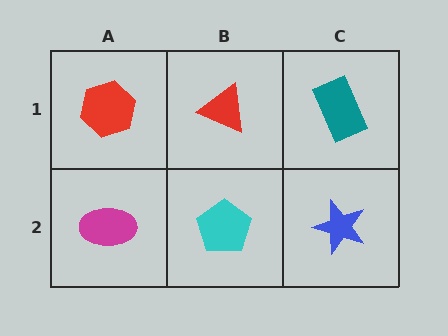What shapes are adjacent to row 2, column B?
A red triangle (row 1, column B), a magenta ellipse (row 2, column A), a blue star (row 2, column C).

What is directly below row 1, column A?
A magenta ellipse.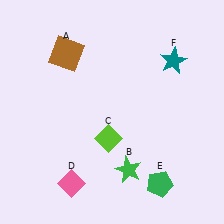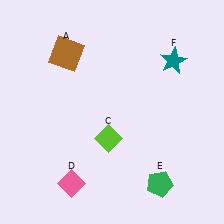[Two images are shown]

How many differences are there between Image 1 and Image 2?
There is 1 difference between the two images.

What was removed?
The green star (B) was removed in Image 2.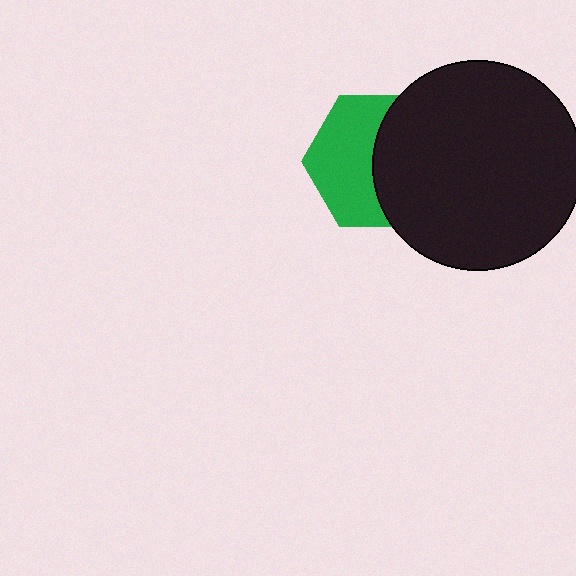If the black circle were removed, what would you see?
You would see the complete green hexagon.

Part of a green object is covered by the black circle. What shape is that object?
It is a hexagon.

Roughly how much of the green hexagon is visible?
About half of it is visible (roughly 52%).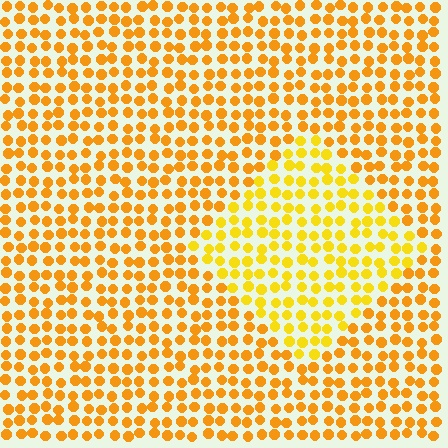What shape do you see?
I see a diamond.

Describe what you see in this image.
The image is filled with small orange elements in a uniform arrangement. A diamond-shaped region is visible where the elements are tinted to a slightly different hue, forming a subtle color boundary.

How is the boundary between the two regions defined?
The boundary is defined purely by a slight shift in hue (about 19 degrees). Spacing, size, and orientation are identical on both sides.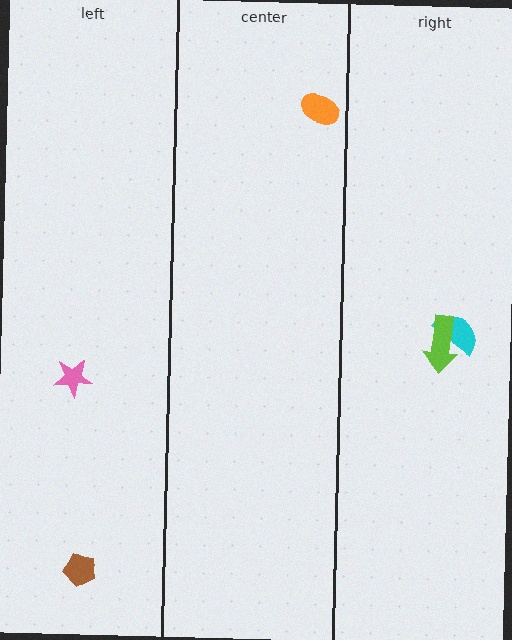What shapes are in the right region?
The cyan semicircle, the lime arrow.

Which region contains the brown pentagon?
The left region.